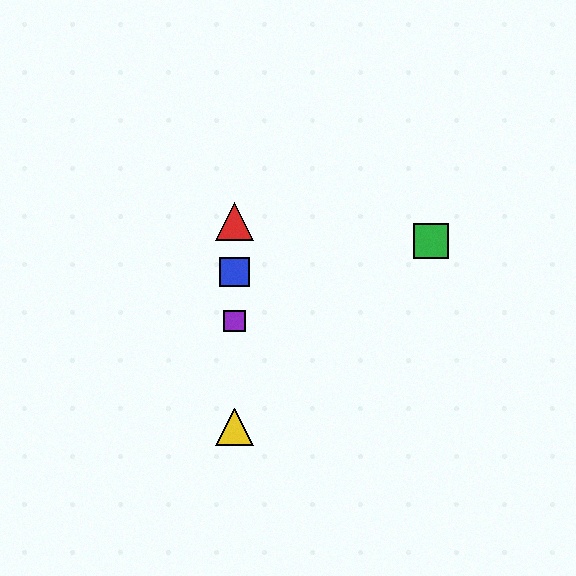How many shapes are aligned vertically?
4 shapes (the red triangle, the blue square, the yellow triangle, the purple square) are aligned vertically.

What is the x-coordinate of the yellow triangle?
The yellow triangle is at x≈235.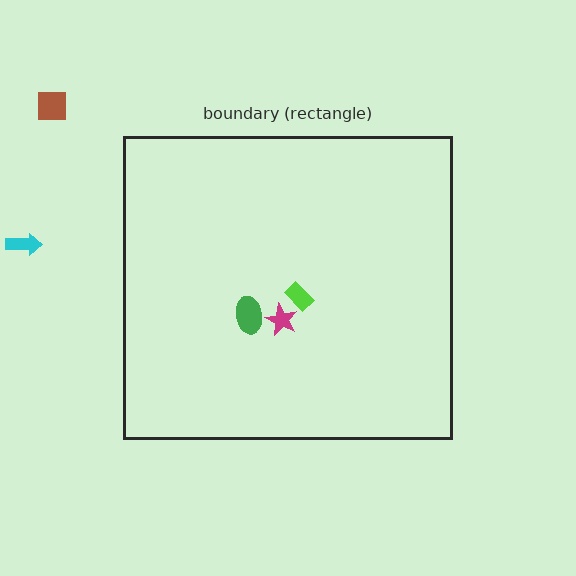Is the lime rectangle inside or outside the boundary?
Inside.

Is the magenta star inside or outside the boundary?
Inside.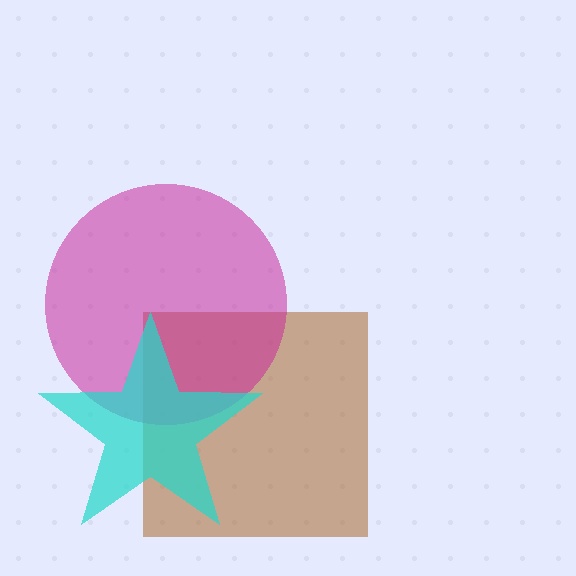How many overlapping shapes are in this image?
There are 3 overlapping shapes in the image.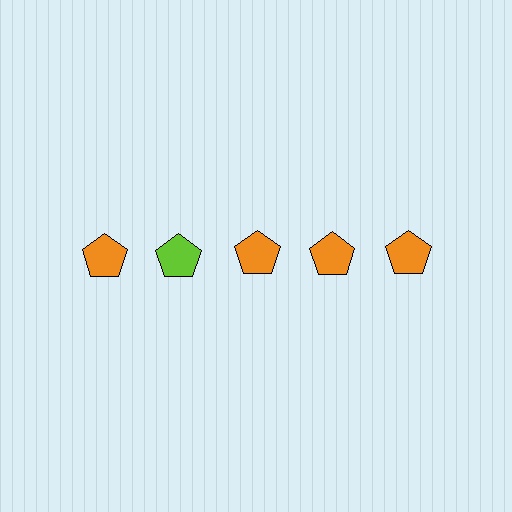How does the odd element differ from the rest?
It has a different color: lime instead of orange.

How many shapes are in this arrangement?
There are 5 shapes arranged in a grid pattern.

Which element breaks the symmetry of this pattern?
The lime pentagon in the top row, second from left column breaks the symmetry. All other shapes are orange pentagons.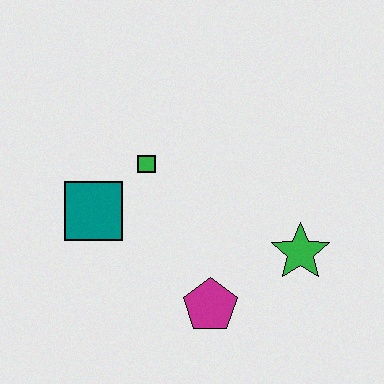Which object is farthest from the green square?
The green star is farthest from the green square.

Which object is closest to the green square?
The teal square is closest to the green square.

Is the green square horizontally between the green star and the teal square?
Yes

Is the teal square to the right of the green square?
No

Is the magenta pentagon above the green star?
No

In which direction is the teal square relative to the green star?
The teal square is to the left of the green star.